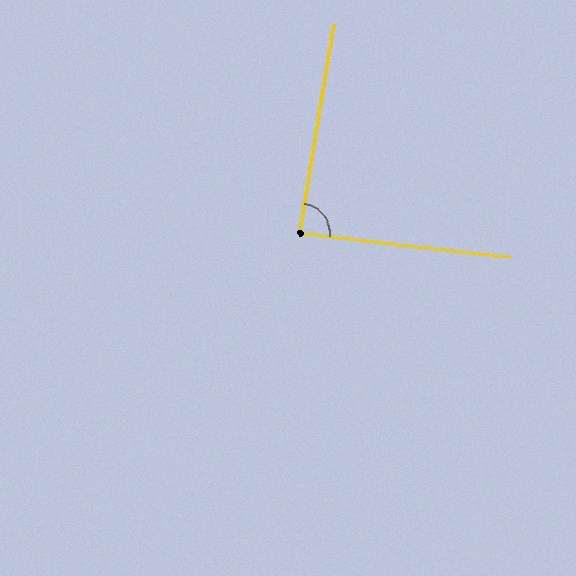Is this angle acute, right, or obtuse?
It is approximately a right angle.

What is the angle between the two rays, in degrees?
Approximately 87 degrees.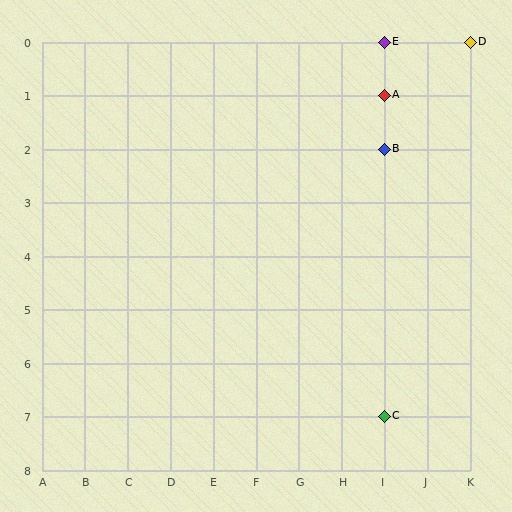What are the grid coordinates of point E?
Point E is at grid coordinates (I, 0).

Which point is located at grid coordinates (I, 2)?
Point B is at (I, 2).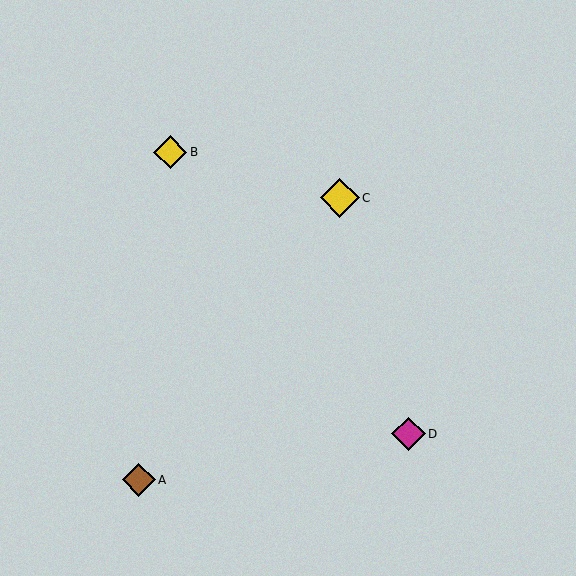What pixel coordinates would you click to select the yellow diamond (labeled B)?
Click at (170, 152) to select the yellow diamond B.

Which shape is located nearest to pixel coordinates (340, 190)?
The yellow diamond (labeled C) at (340, 198) is nearest to that location.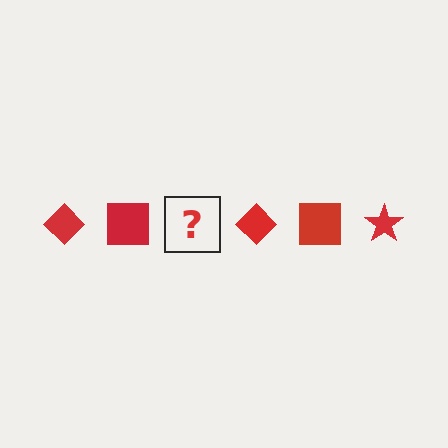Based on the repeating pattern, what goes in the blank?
The blank should be a red star.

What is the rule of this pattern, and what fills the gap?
The rule is that the pattern cycles through diamond, square, star shapes in red. The gap should be filled with a red star.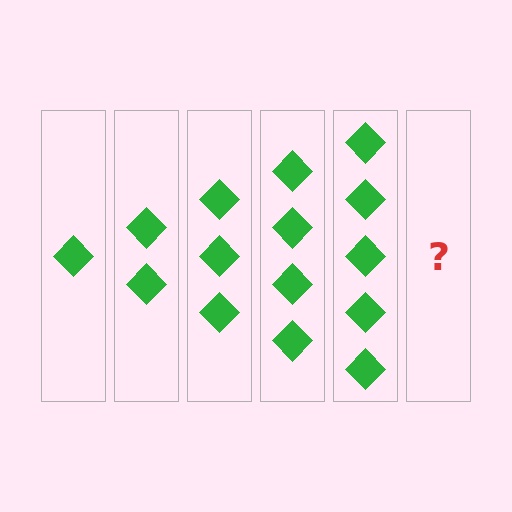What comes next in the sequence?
The next element should be 6 diamonds.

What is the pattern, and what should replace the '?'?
The pattern is that each step adds one more diamond. The '?' should be 6 diamonds.